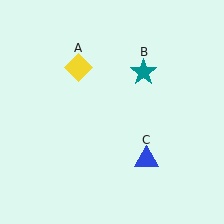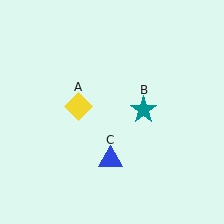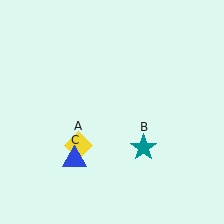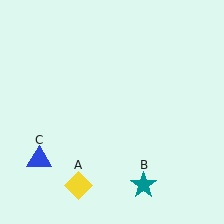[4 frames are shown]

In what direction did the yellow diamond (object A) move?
The yellow diamond (object A) moved down.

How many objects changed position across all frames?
3 objects changed position: yellow diamond (object A), teal star (object B), blue triangle (object C).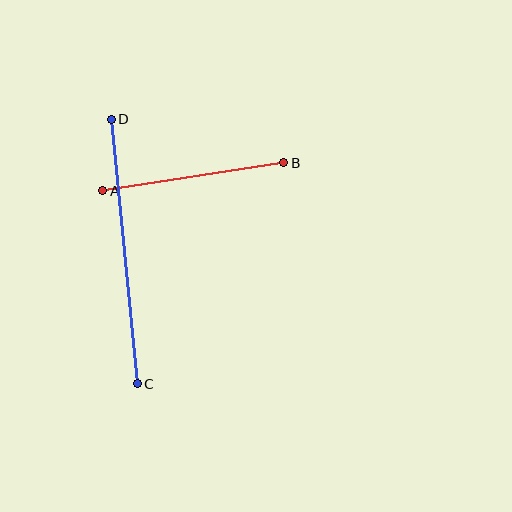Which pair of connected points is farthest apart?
Points C and D are farthest apart.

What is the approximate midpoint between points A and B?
The midpoint is at approximately (193, 177) pixels.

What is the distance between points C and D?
The distance is approximately 266 pixels.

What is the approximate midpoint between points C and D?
The midpoint is at approximately (124, 252) pixels.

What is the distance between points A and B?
The distance is approximately 183 pixels.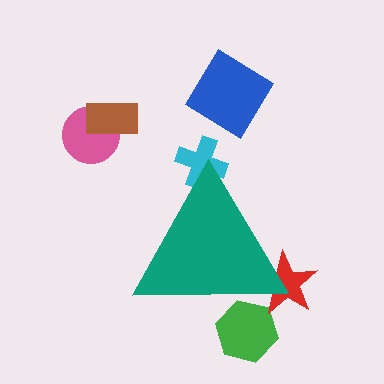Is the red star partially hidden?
Yes, the red star is partially hidden behind the teal triangle.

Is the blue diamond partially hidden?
No, the blue diamond is fully visible.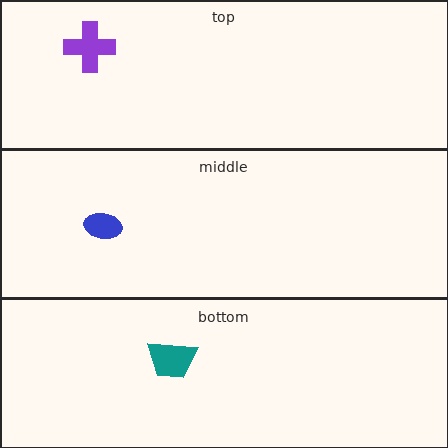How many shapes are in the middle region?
1.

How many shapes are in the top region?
1.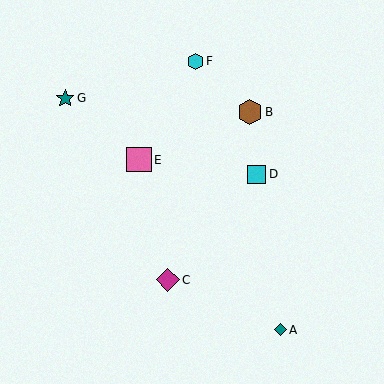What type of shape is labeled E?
Shape E is a pink square.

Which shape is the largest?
The brown hexagon (labeled B) is the largest.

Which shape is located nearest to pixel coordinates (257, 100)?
The brown hexagon (labeled B) at (250, 112) is nearest to that location.